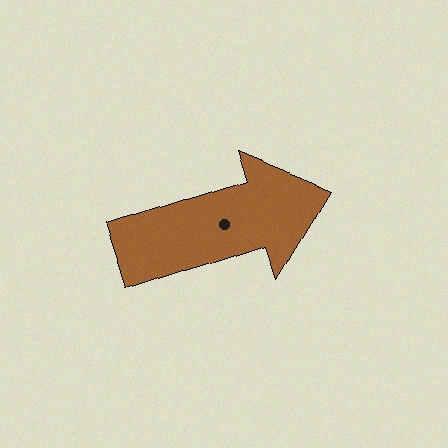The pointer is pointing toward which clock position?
Roughly 2 o'clock.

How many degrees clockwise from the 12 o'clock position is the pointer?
Approximately 72 degrees.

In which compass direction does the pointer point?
East.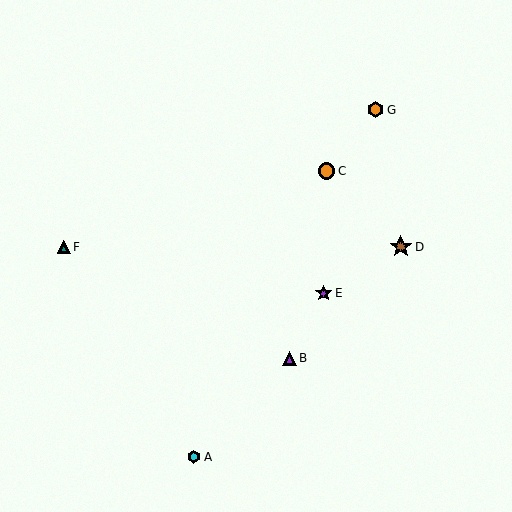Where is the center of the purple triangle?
The center of the purple triangle is at (289, 358).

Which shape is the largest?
The brown star (labeled D) is the largest.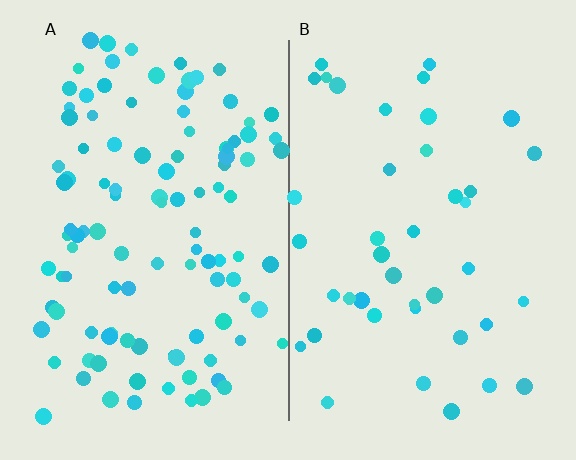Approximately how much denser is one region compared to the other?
Approximately 2.6× — region A over region B.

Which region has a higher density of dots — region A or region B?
A (the left).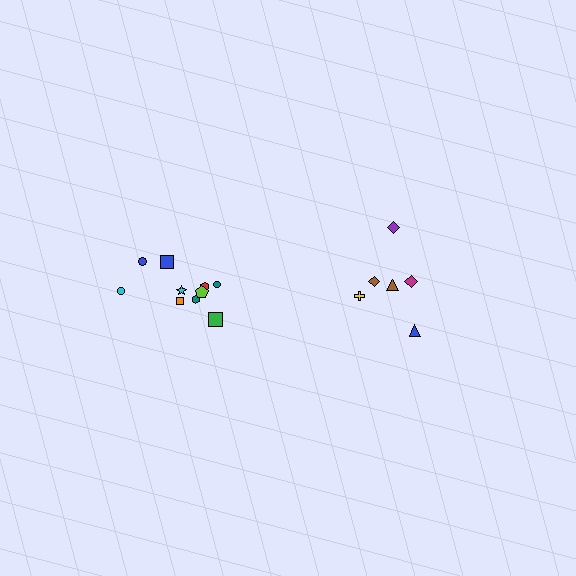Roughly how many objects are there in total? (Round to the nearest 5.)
Roughly 15 objects in total.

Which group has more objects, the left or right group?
The left group.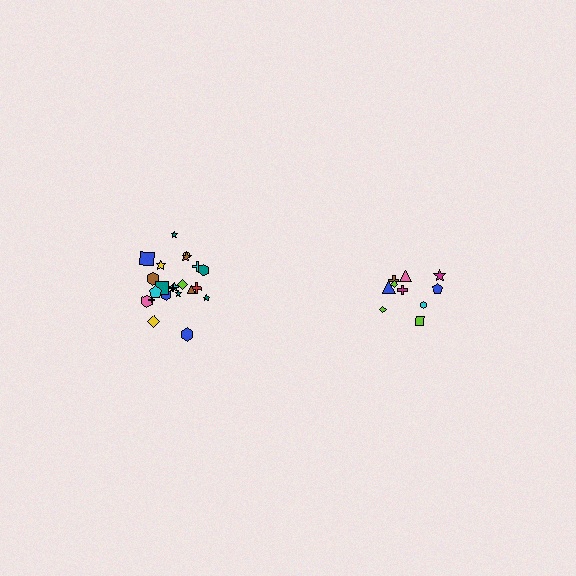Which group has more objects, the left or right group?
The left group.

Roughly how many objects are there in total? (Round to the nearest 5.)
Roughly 30 objects in total.